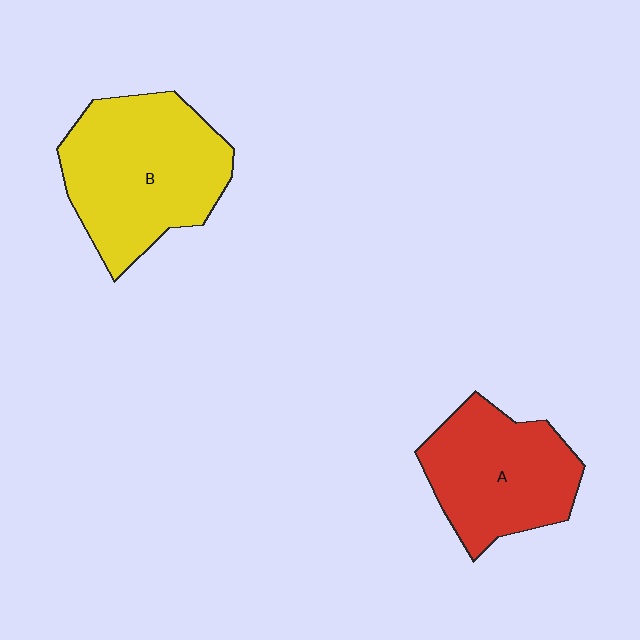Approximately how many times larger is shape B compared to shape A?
Approximately 1.3 times.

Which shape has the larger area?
Shape B (yellow).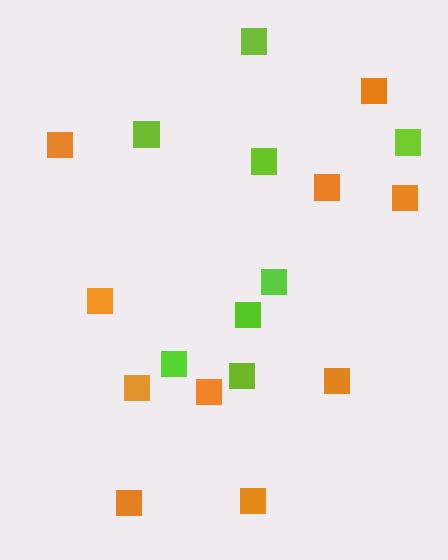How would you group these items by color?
There are 2 groups: one group of orange squares (10) and one group of lime squares (8).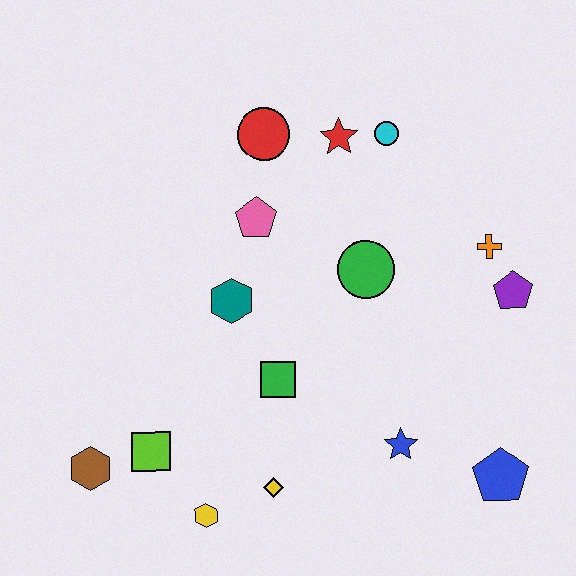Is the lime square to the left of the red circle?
Yes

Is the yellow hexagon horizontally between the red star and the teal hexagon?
No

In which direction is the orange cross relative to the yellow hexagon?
The orange cross is to the right of the yellow hexagon.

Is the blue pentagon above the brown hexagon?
No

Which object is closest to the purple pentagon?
The orange cross is closest to the purple pentagon.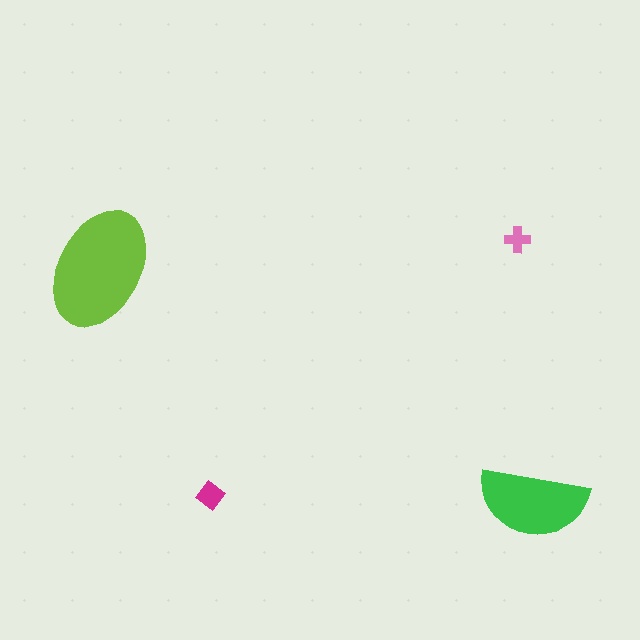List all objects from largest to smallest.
The lime ellipse, the green semicircle, the magenta diamond, the pink cross.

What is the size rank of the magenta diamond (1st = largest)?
3rd.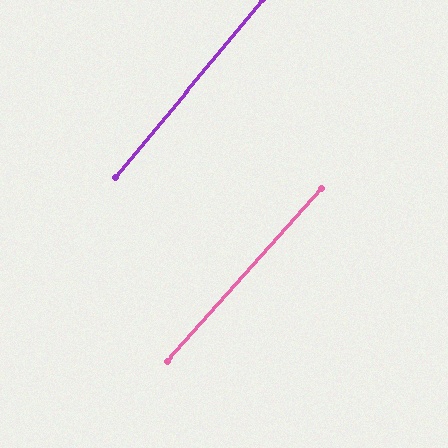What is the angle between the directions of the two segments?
Approximately 2 degrees.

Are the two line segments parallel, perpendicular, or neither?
Parallel — their directions differ by only 1.9°.